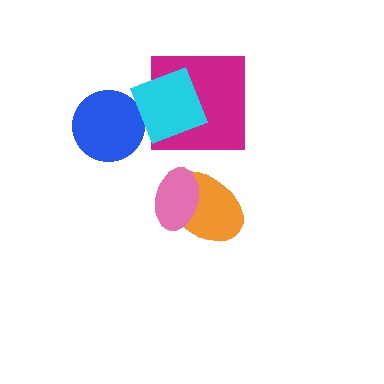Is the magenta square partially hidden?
Yes, it is partially covered by another shape.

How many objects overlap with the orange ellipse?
1 object overlaps with the orange ellipse.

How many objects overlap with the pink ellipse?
1 object overlaps with the pink ellipse.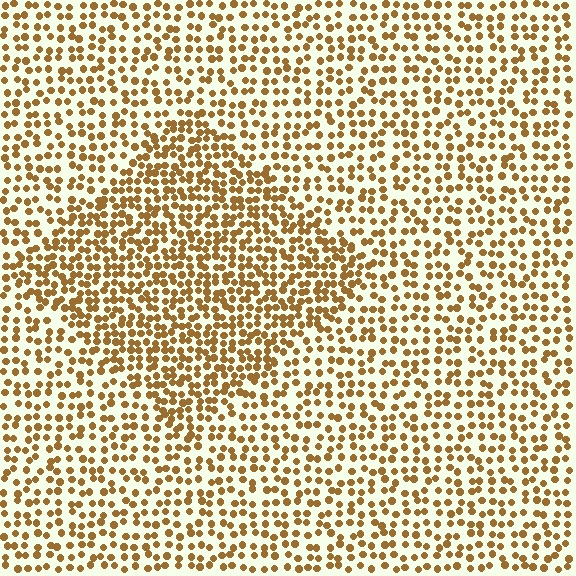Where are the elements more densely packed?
The elements are more densely packed inside the diamond boundary.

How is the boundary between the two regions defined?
The boundary is defined by a change in element density (approximately 1.6x ratio). All elements are the same color, size, and shape.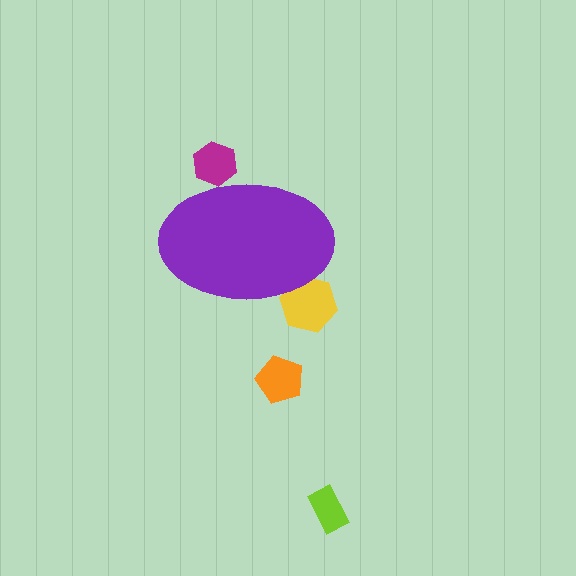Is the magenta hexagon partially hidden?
Yes, the magenta hexagon is partially hidden behind the purple ellipse.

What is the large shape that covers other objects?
A purple ellipse.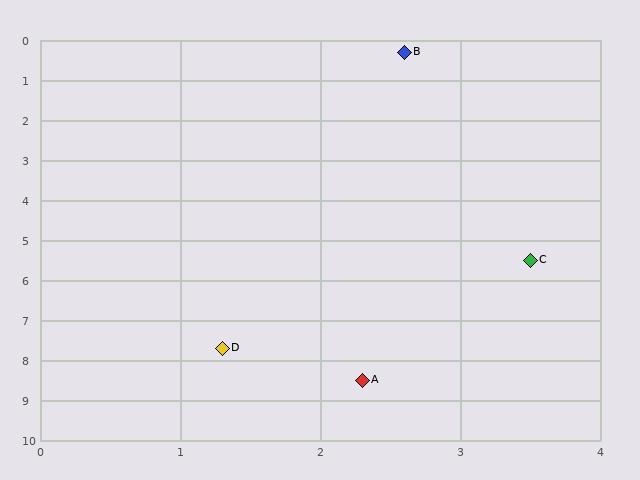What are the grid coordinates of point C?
Point C is at approximately (3.5, 5.5).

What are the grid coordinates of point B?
Point B is at approximately (2.6, 0.3).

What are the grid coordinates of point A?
Point A is at approximately (2.3, 8.5).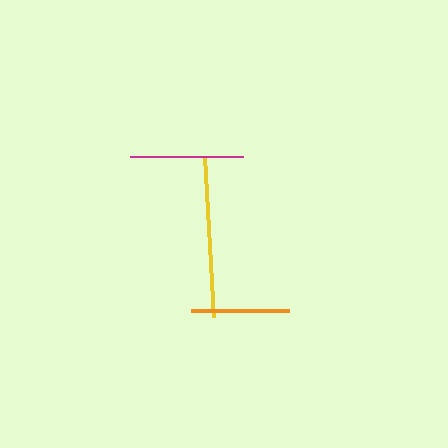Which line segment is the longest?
The yellow line is the longest at approximately 160 pixels.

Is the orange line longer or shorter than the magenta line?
The magenta line is longer than the orange line.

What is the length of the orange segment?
The orange segment is approximately 98 pixels long.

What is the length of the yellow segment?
The yellow segment is approximately 160 pixels long.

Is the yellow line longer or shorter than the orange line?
The yellow line is longer than the orange line.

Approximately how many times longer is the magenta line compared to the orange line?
The magenta line is approximately 1.2 times the length of the orange line.